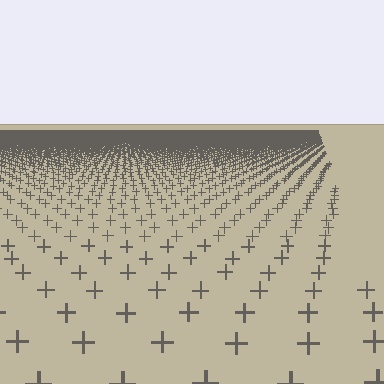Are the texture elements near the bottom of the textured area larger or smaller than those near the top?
Larger. Near the bottom, elements are closer to the viewer and appear at a bigger on-screen size.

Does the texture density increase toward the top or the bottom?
Density increases toward the top.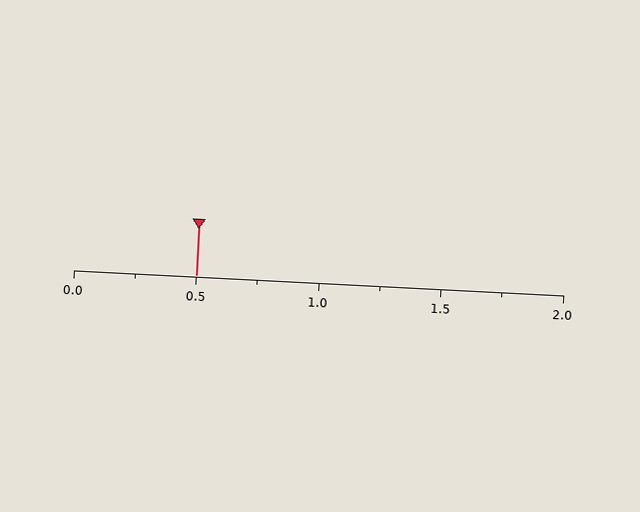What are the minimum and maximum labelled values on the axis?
The axis runs from 0.0 to 2.0.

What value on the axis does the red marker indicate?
The marker indicates approximately 0.5.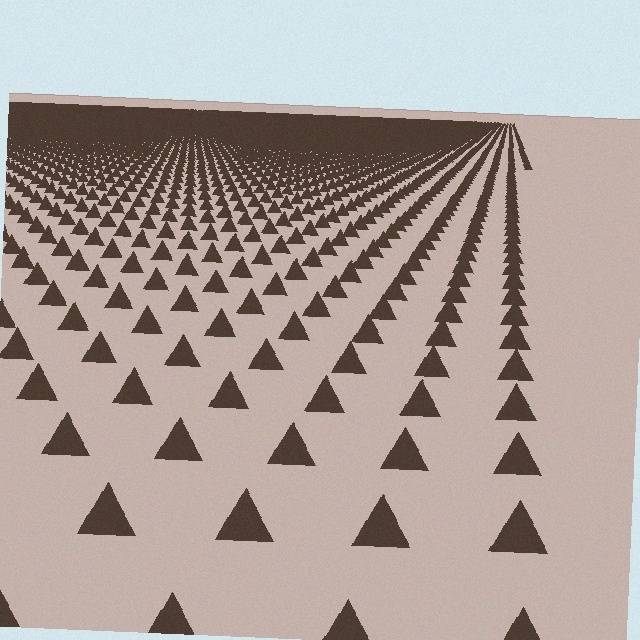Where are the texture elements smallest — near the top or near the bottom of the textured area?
Near the top.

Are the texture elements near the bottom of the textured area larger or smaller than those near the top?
Larger. Near the bottom, elements are closer to the viewer and appear at a bigger on-screen size.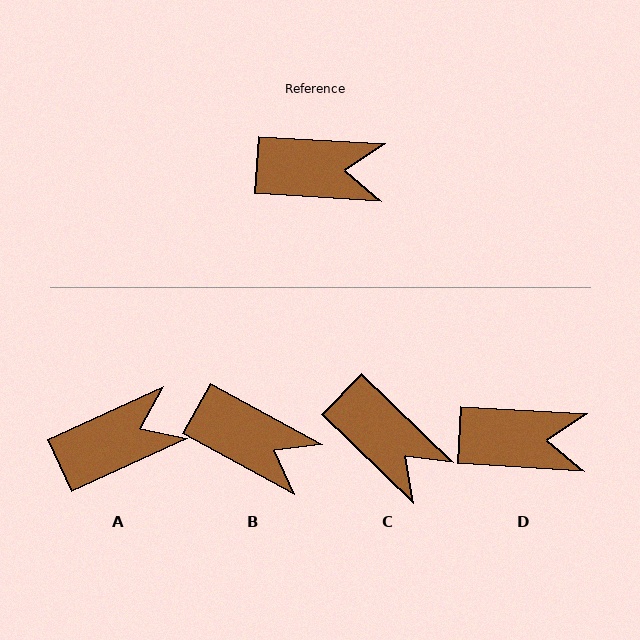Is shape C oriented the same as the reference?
No, it is off by about 41 degrees.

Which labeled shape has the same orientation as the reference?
D.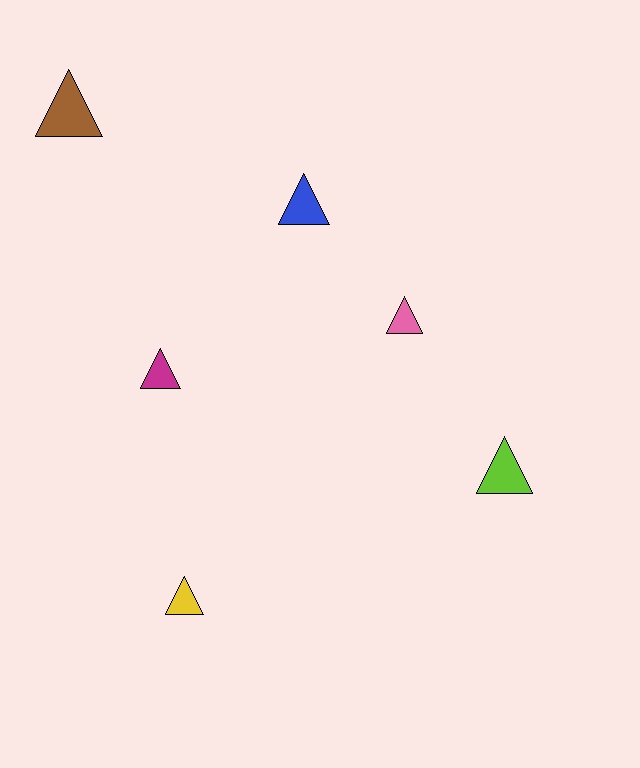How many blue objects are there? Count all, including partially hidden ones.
There is 1 blue object.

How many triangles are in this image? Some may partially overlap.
There are 6 triangles.